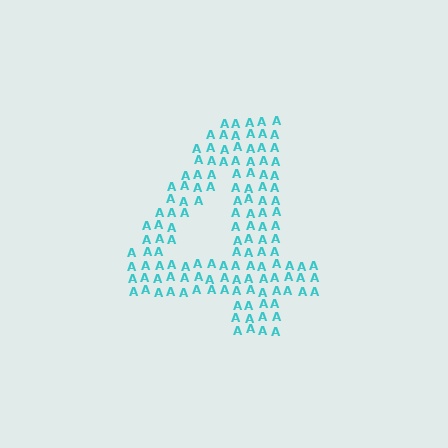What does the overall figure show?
The overall figure shows the digit 4.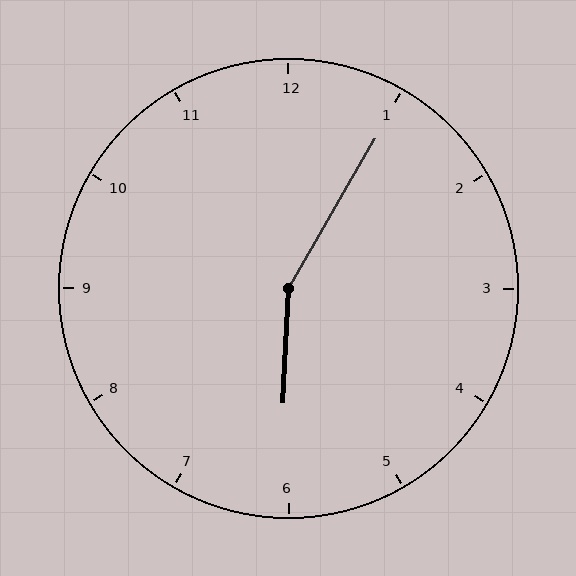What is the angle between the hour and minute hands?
Approximately 152 degrees.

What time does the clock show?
6:05.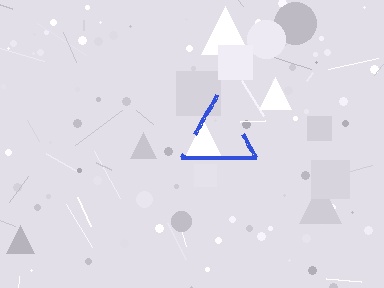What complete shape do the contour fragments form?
The contour fragments form a triangle.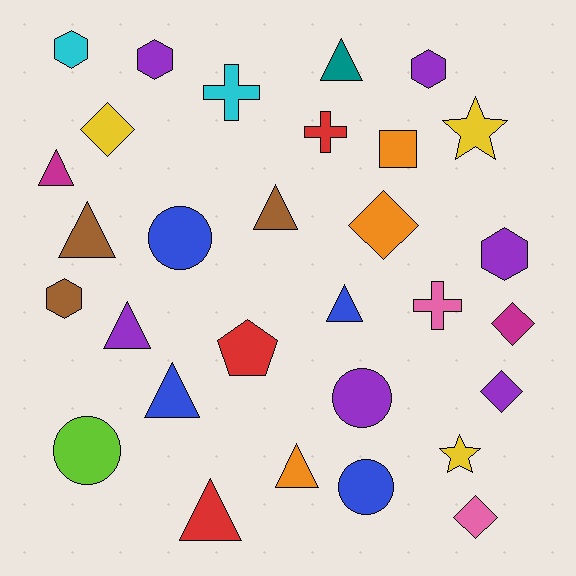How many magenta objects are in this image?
There are 2 magenta objects.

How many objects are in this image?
There are 30 objects.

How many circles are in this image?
There are 4 circles.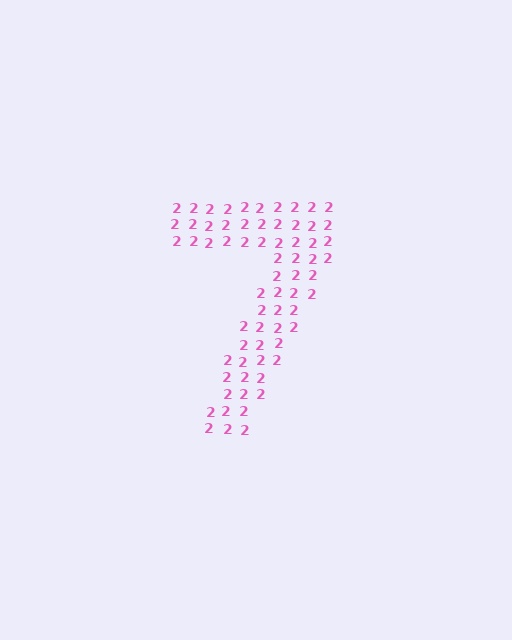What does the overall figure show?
The overall figure shows the digit 7.